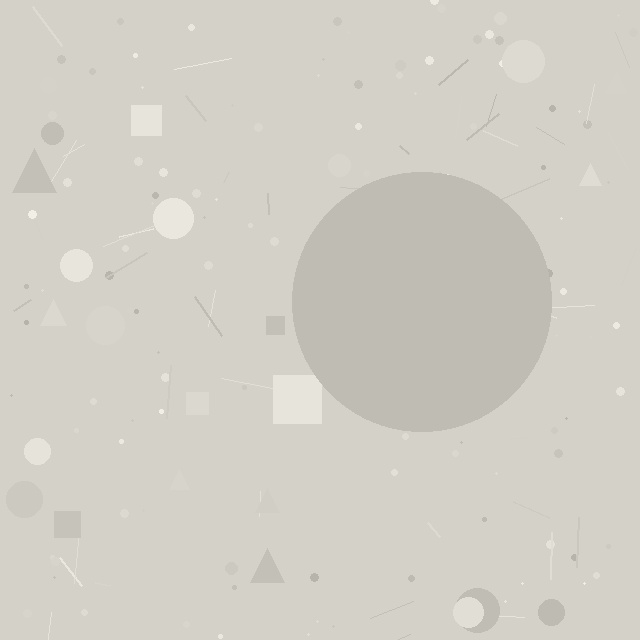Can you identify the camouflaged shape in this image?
The camouflaged shape is a circle.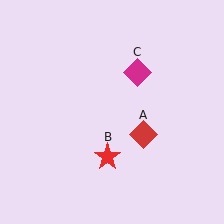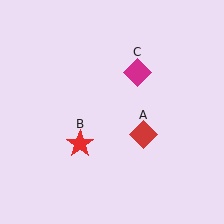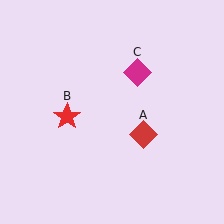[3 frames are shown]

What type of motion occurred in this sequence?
The red star (object B) rotated clockwise around the center of the scene.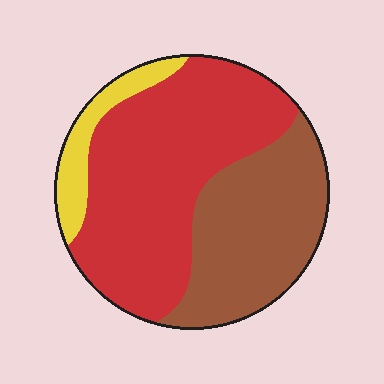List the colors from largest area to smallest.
From largest to smallest: red, brown, yellow.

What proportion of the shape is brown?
Brown covers about 35% of the shape.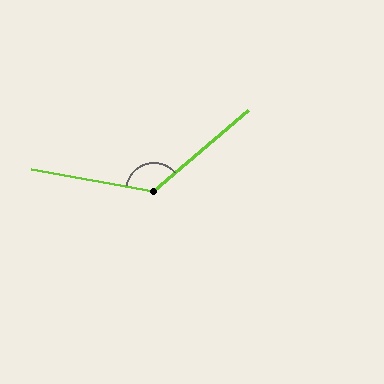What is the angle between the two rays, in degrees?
Approximately 129 degrees.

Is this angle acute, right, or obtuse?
It is obtuse.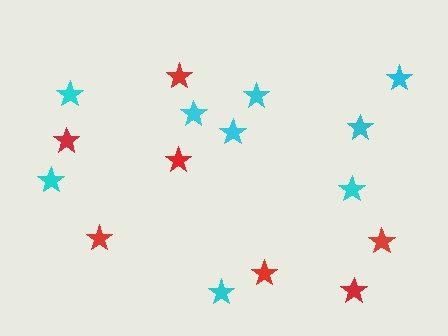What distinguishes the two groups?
There are 2 groups: one group of red stars (7) and one group of cyan stars (9).